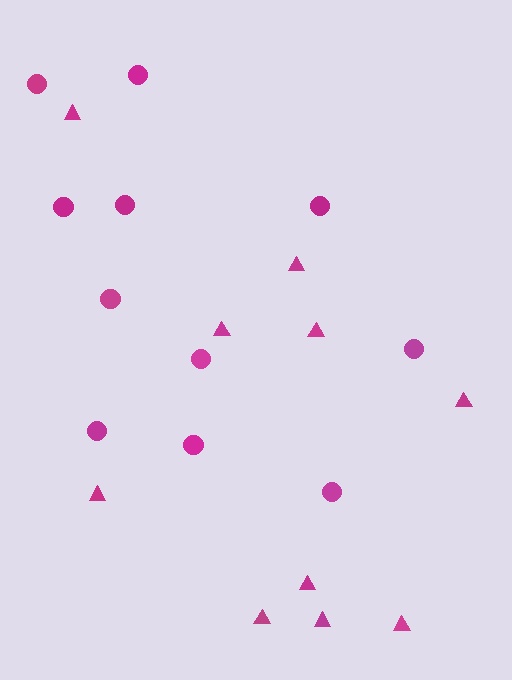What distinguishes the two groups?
There are 2 groups: one group of triangles (10) and one group of circles (11).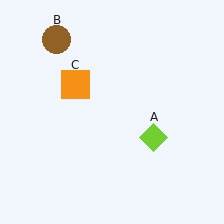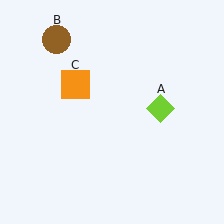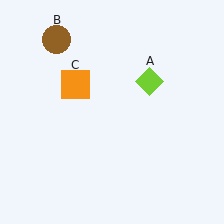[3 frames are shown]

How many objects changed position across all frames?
1 object changed position: lime diamond (object A).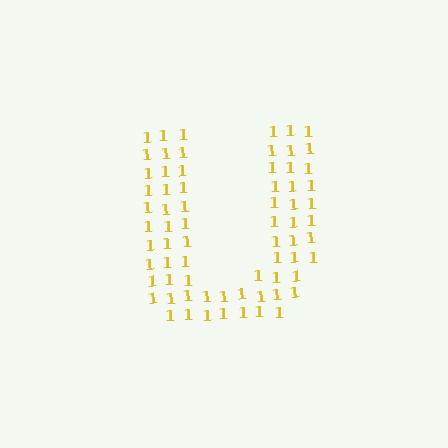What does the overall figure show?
The overall figure shows the letter U.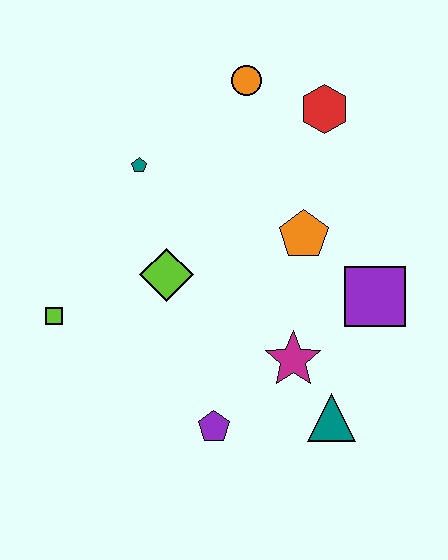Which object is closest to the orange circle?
The red hexagon is closest to the orange circle.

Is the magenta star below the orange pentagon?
Yes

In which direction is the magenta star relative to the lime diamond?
The magenta star is to the right of the lime diamond.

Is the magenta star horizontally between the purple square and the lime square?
Yes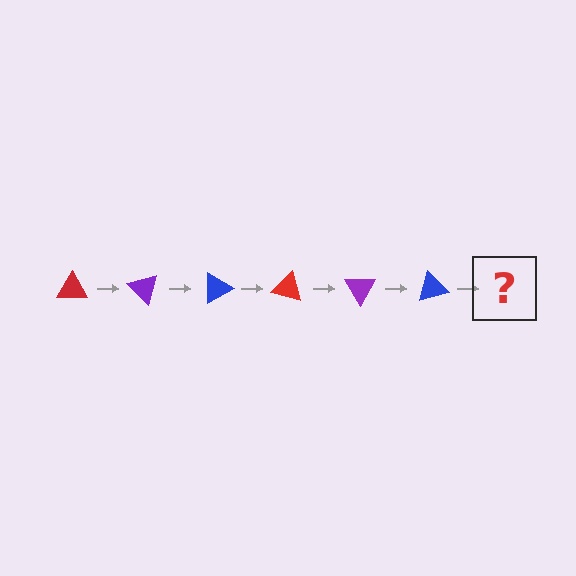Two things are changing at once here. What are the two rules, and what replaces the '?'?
The two rules are that it rotates 45 degrees each step and the color cycles through red, purple, and blue. The '?' should be a red triangle, rotated 270 degrees from the start.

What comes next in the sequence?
The next element should be a red triangle, rotated 270 degrees from the start.